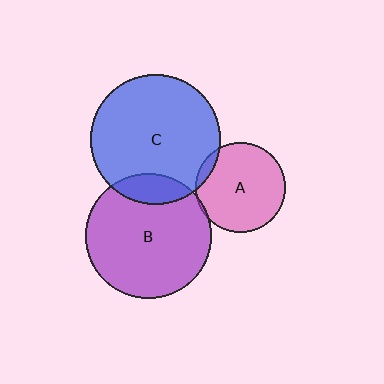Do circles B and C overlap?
Yes.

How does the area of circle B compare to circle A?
Approximately 2.0 times.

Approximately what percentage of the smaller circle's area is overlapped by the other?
Approximately 15%.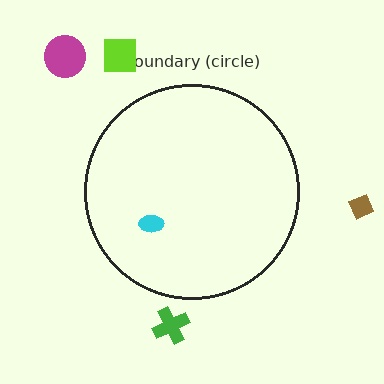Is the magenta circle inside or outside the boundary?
Outside.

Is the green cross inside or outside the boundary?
Outside.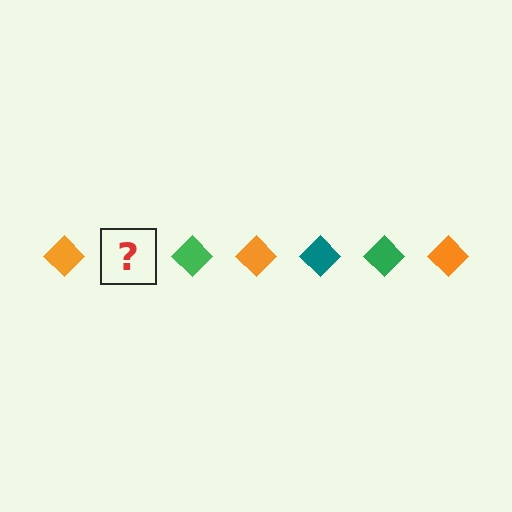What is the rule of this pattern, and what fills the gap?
The rule is that the pattern cycles through orange, teal, green diamonds. The gap should be filled with a teal diamond.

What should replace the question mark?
The question mark should be replaced with a teal diamond.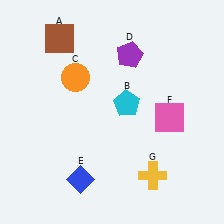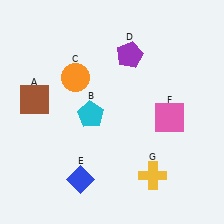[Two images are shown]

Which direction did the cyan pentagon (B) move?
The cyan pentagon (B) moved left.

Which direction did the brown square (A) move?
The brown square (A) moved down.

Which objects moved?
The objects that moved are: the brown square (A), the cyan pentagon (B).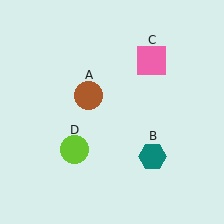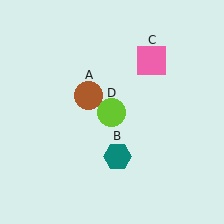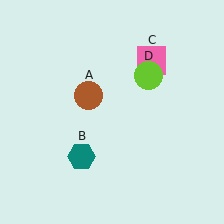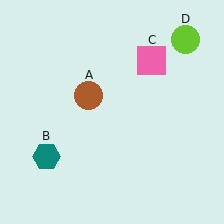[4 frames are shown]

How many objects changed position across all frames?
2 objects changed position: teal hexagon (object B), lime circle (object D).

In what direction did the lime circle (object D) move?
The lime circle (object D) moved up and to the right.